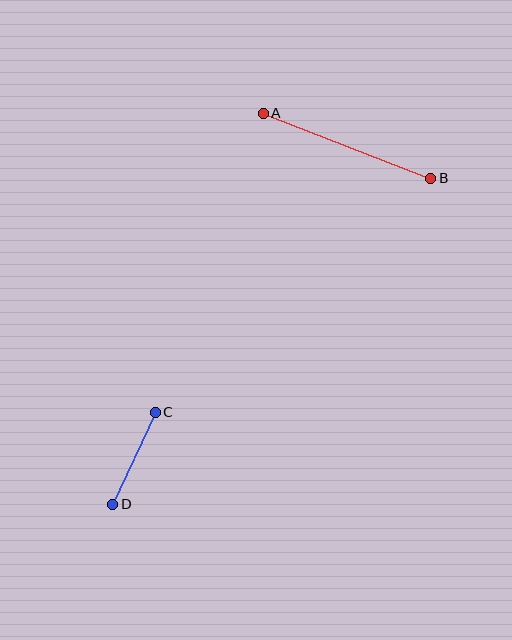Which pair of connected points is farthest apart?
Points A and B are farthest apart.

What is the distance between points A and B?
The distance is approximately 180 pixels.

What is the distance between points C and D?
The distance is approximately 102 pixels.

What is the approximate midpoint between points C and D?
The midpoint is at approximately (134, 458) pixels.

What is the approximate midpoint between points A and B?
The midpoint is at approximately (347, 146) pixels.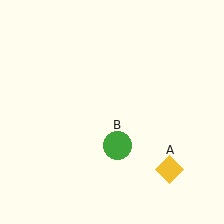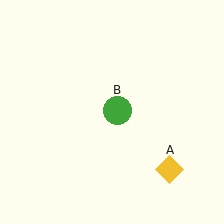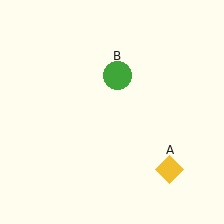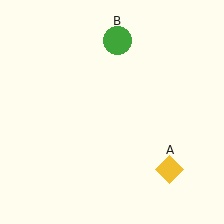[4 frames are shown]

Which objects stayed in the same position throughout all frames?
Yellow diamond (object A) remained stationary.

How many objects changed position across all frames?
1 object changed position: green circle (object B).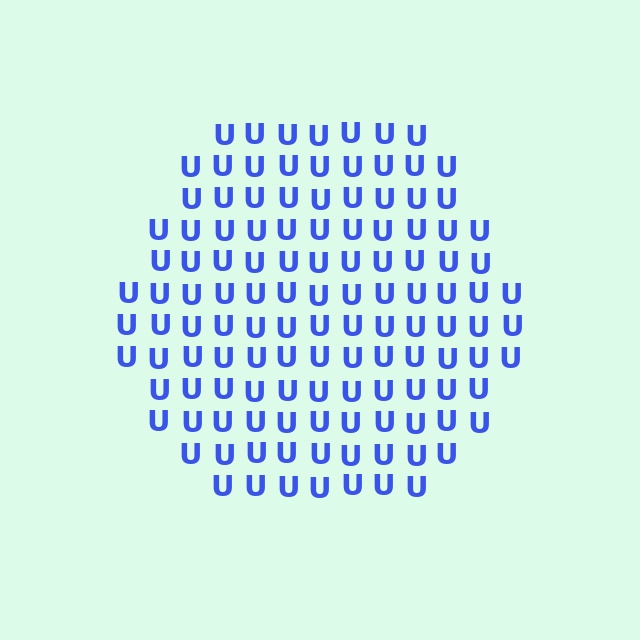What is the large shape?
The large shape is a hexagon.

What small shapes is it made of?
It is made of small letter U's.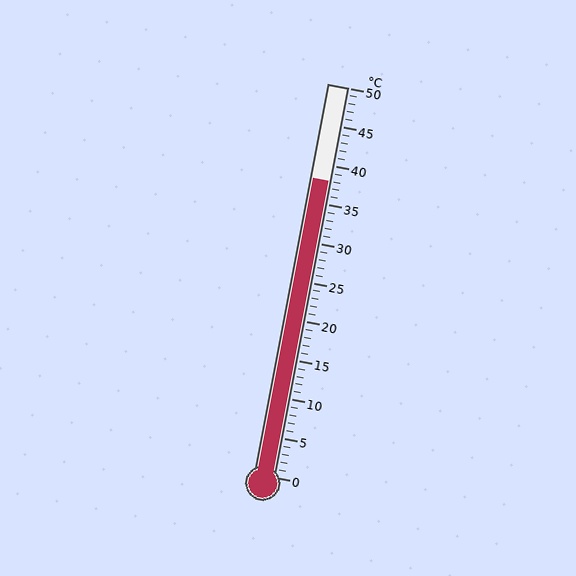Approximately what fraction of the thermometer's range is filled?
The thermometer is filled to approximately 75% of its range.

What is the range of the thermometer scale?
The thermometer scale ranges from 0°C to 50°C.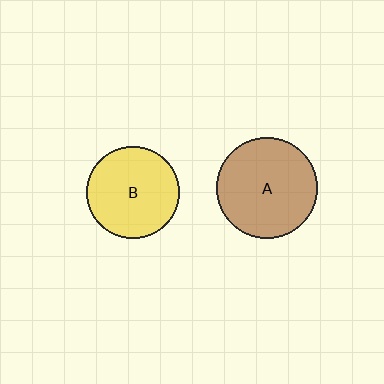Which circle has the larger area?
Circle A (brown).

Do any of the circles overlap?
No, none of the circles overlap.